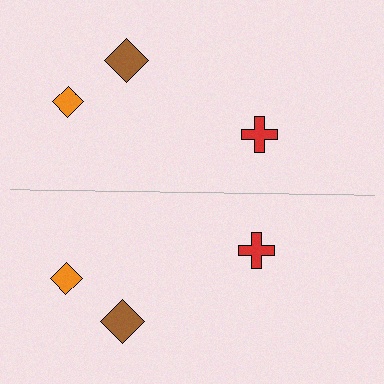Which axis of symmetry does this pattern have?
The pattern has a horizontal axis of symmetry running through the center of the image.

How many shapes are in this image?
There are 6 shapes in this image.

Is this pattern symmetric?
Yes, this pattern has bilateral (reflection) symmetry.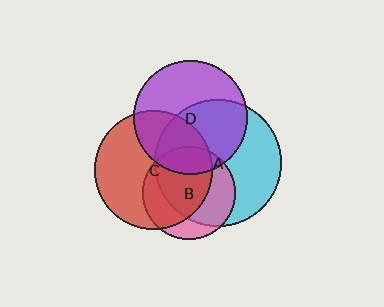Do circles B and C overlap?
Yes.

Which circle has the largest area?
Circle A (cyan).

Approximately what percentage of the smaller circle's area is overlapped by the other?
Approximately 65%.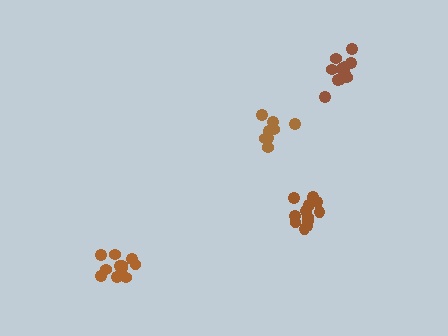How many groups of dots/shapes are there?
There are 4 groups.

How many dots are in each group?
Group 1: 8 dots, Group 2: 11 dots, Group 3: 12 dots, Group 4: 11 dots (42 total).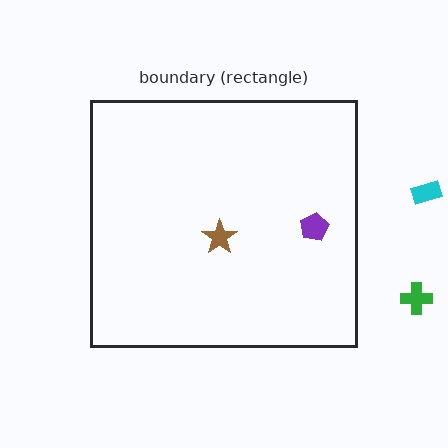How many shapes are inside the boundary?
2 inside, 2 outside.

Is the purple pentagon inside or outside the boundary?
Inside.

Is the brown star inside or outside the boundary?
Inside.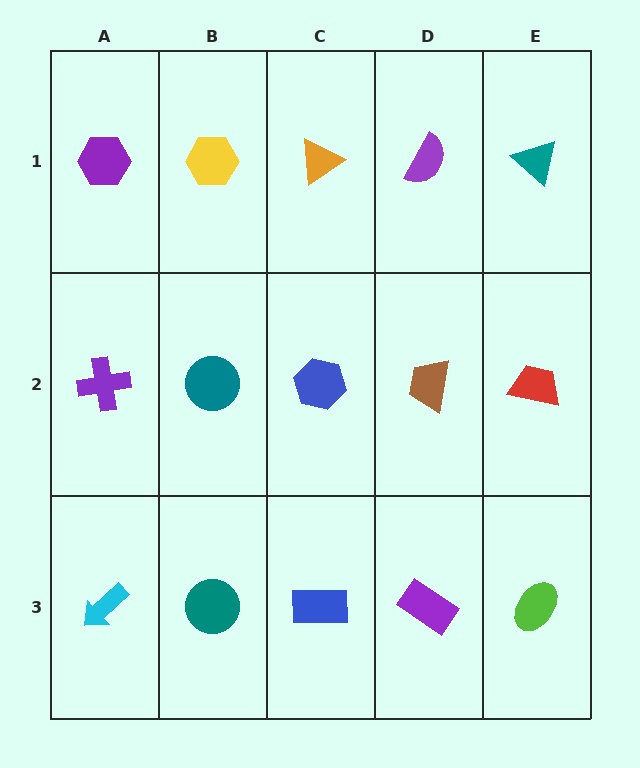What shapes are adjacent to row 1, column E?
A red trapezoid (row 2, column E), a purple semicircle (row 1, column D).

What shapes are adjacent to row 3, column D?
A brown trapezoid (row 2, column D), a blue rectangle (row 3, column C), a lime ellipse (row 3, column E).